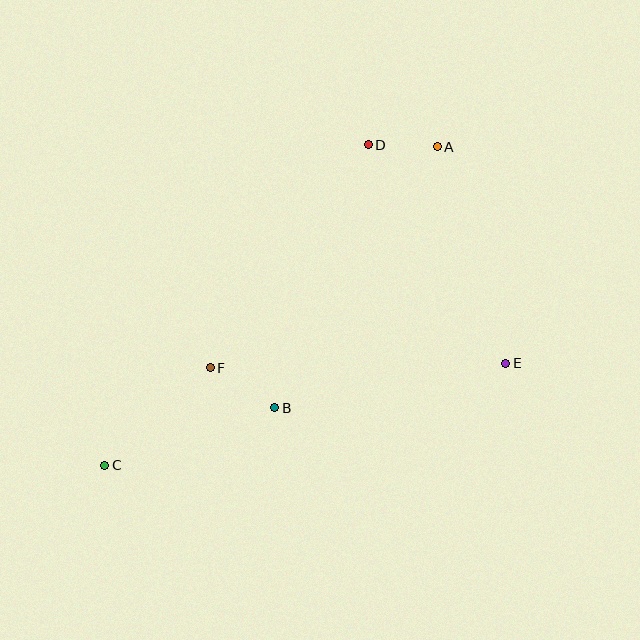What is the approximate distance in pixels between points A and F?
The distance between A and F is approximately 317 pixels.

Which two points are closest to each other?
Points A and D are closest to each other.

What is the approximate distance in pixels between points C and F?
The distance between C and F is approximately 144 pixels.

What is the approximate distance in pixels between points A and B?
The distance between A and B is approximately 308 pixels.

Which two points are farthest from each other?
Points A and C are farthest from each other.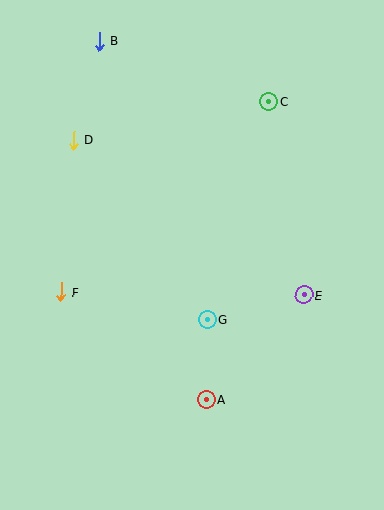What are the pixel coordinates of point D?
Point D is at (74, 140).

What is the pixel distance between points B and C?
The distance between B and C is 180 pixels.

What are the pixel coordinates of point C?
Point C is at (269, 101).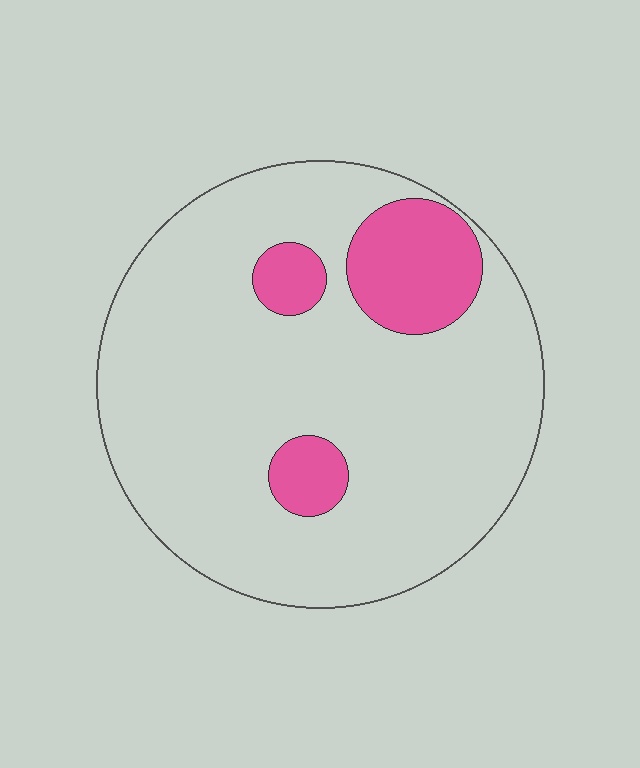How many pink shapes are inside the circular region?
3.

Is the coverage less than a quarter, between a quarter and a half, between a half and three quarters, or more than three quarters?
Less than a quarter.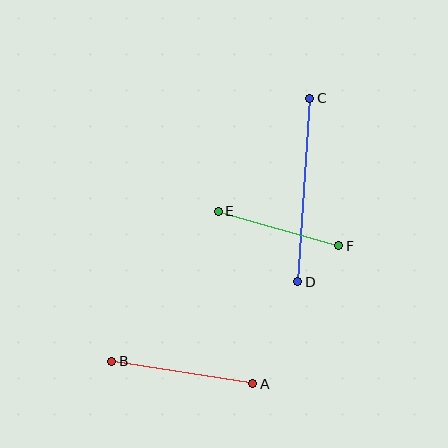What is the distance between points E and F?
The distance is approximately 125 pixels.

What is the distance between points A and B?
The distance is approximately 143 pixels.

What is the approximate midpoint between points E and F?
The midpoint is at approximately (278, 228) pixels.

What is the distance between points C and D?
The distance is approximately 184 pixels.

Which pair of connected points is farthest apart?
Points C and D are farthest apart.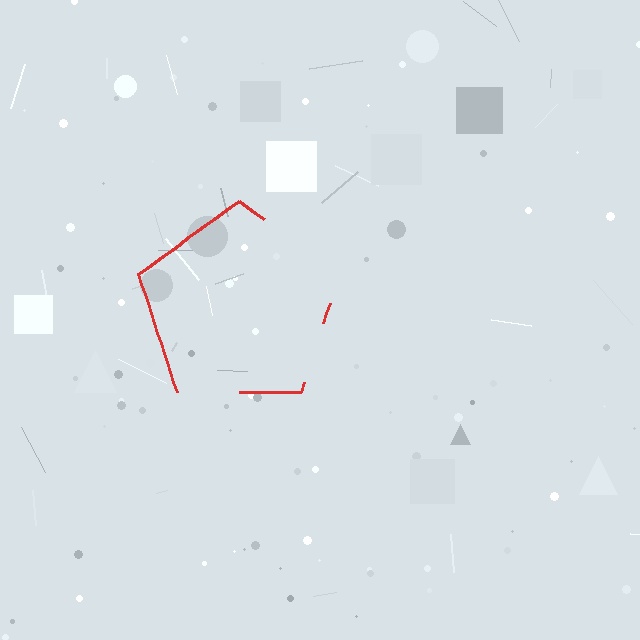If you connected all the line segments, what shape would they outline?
They would outline a pentagon.